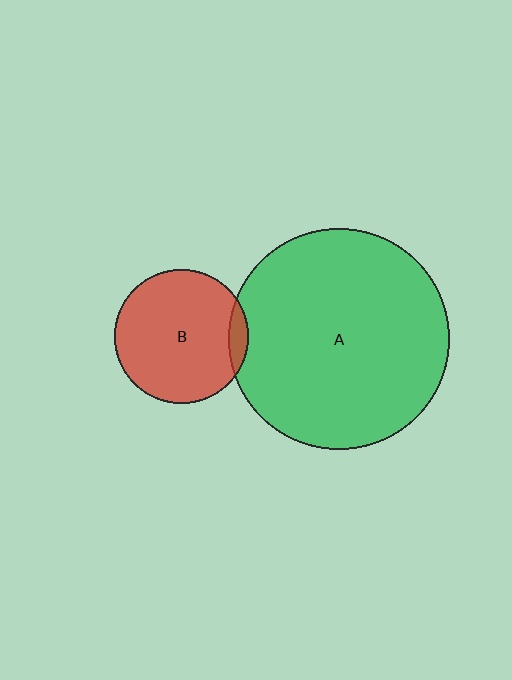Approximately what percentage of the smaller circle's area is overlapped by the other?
Approximately 10%.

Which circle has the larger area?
Circle A (green).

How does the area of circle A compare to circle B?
Approximately 2.7 times.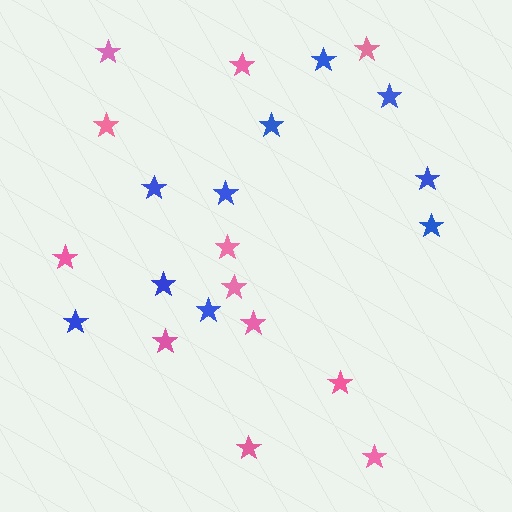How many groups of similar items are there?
There are 2 groups: one group of pink stars (12) and one group of blue stars (10).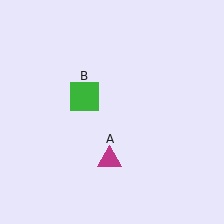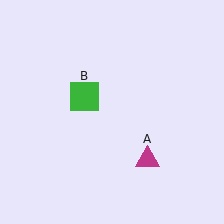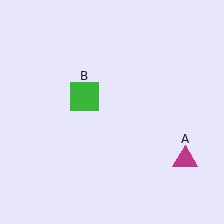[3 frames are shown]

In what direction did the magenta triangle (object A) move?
The magenta triangle (object A) moved right.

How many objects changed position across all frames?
1 object changed position: magenta triangle (object A).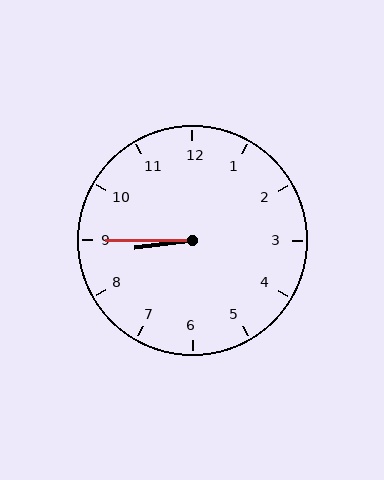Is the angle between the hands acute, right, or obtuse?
It is acute.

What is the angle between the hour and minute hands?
Approximately 8 degrees.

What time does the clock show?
8:45.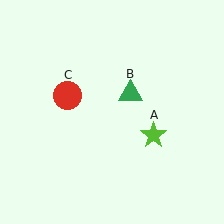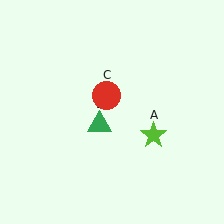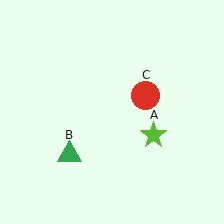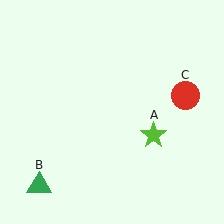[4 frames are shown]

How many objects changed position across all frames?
2 objects changed position: green triangle (object B), red circle (object C).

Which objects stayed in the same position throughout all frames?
Lime star (object A) remained stationary.